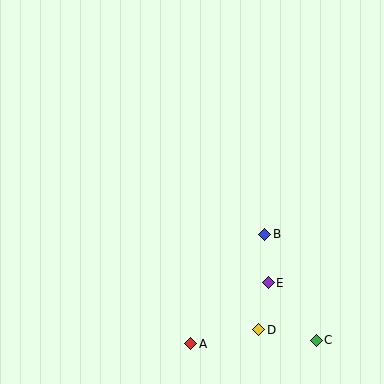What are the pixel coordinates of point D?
Point D is at (259, 330).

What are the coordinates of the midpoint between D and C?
The midpoint between D and C is at (288, 335).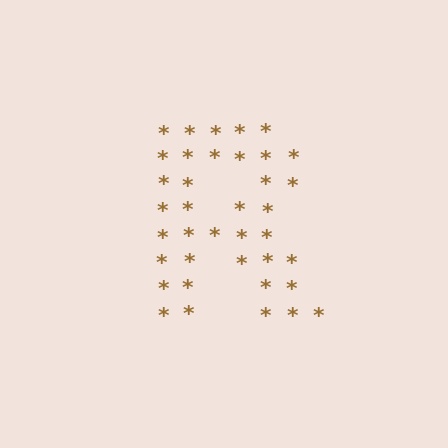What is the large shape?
The large shape is the letter R.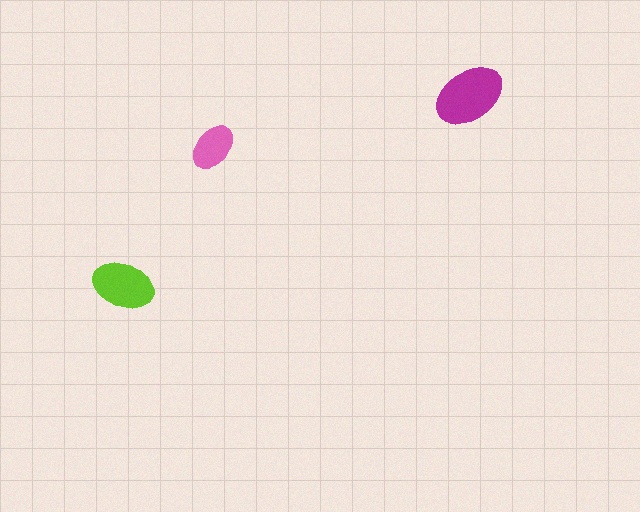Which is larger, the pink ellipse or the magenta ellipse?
The magenta one.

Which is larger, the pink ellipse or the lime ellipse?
The lime one.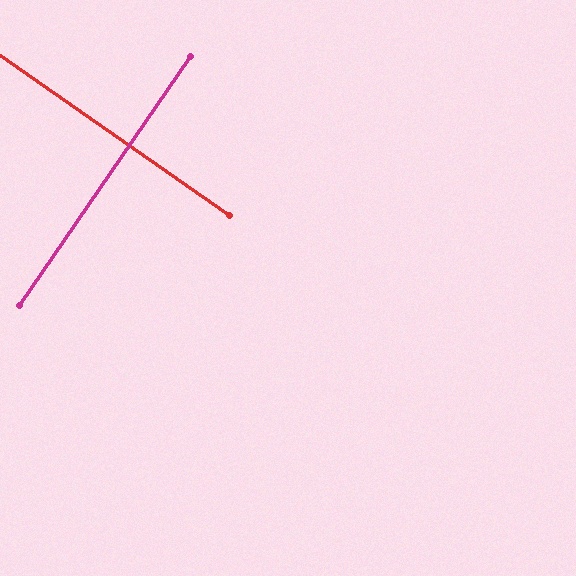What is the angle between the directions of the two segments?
Approximately 90 degrees.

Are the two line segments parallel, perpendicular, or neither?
Perpendicular — they meet at approximately 90°.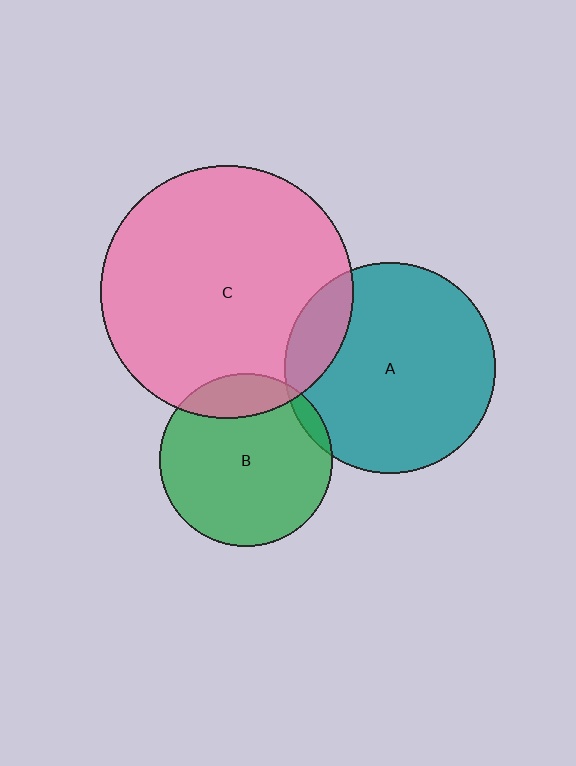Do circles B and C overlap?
Yes.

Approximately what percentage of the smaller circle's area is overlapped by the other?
Approximately 15%.